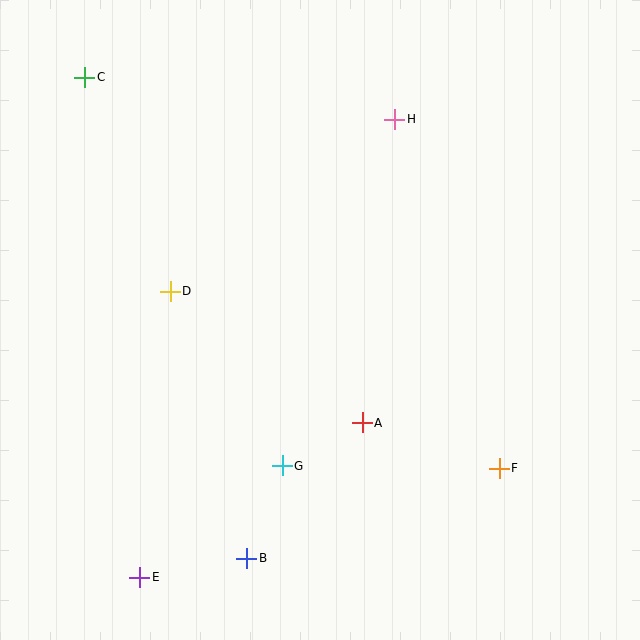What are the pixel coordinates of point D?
Point D is at (170, 291).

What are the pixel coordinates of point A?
Point A is at (362, 423).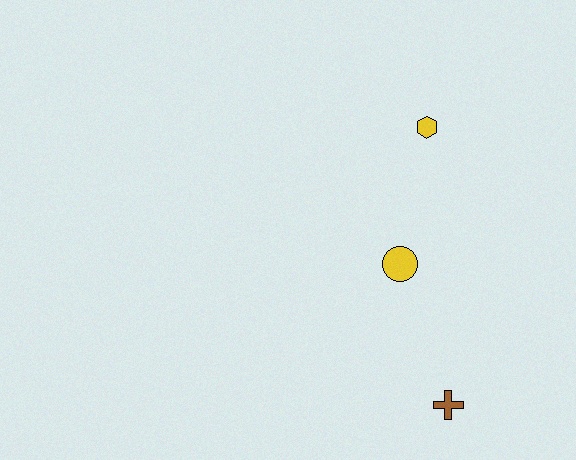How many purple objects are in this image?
There are no purple objects.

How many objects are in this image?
There are 3 objects.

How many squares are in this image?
There are no squares.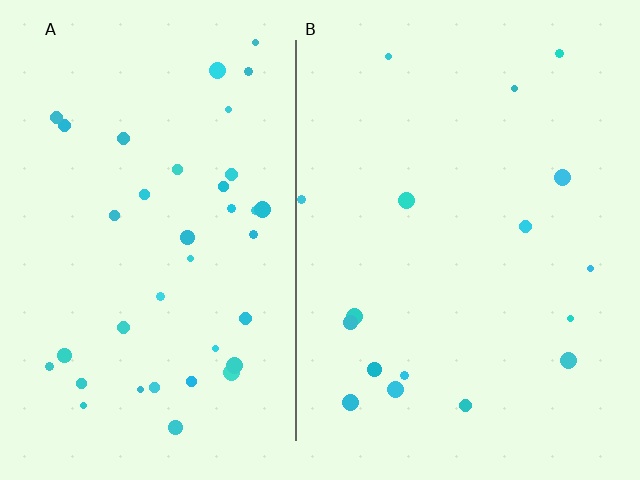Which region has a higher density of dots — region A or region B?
A (the left).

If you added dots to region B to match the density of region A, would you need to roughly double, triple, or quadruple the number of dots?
Approximately double.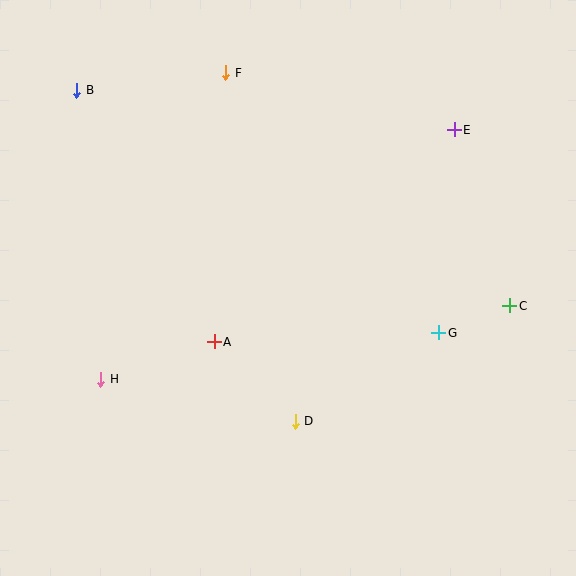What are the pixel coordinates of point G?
Point G is at (439, 333).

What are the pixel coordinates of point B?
Point B is at (76, 90).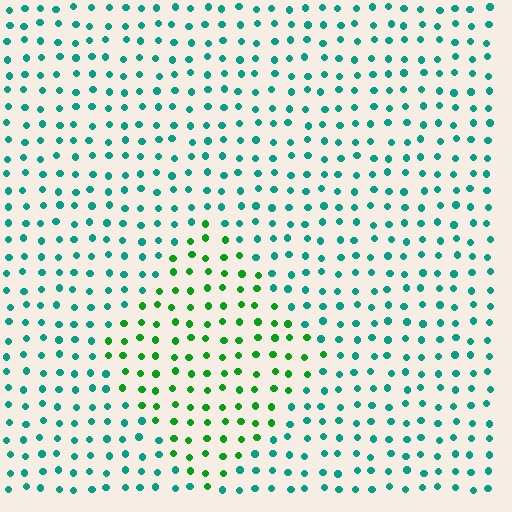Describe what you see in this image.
The image is filled with small teal elements in a uniform arrangement. A diamond-shaped region is visible where the elements are tinted to a slightly different hue, forming a subtle color boundary.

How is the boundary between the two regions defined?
The boundary is defined purely by a slight shift in hue (about 44 degrees). Spacing, size, and orientation are identical on both sides.